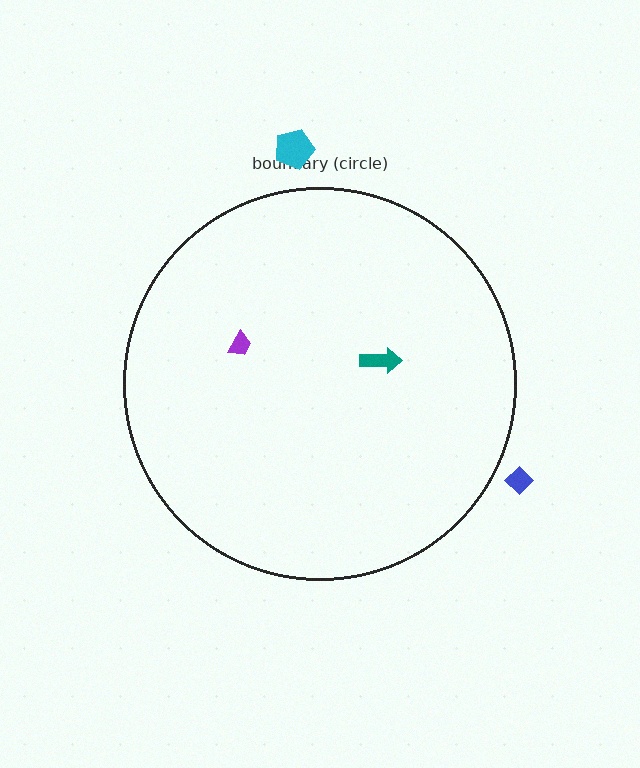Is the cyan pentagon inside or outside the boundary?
Outside.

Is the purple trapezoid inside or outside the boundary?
Inside.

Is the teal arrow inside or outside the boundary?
Inside.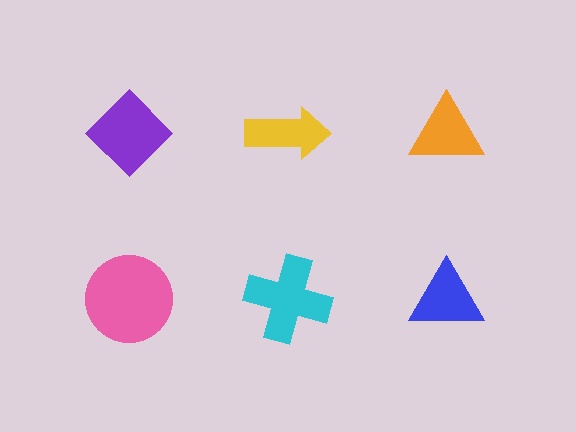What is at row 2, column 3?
A blue triangle.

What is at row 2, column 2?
A cyan cross.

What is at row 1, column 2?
A yellow arrow.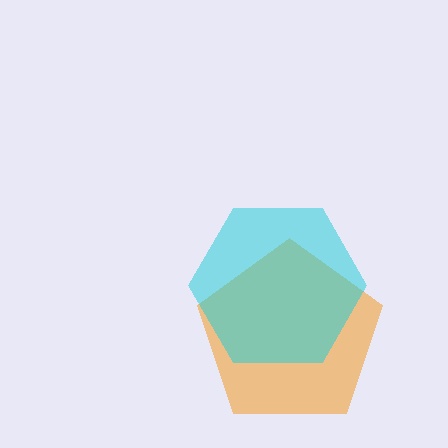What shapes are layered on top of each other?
The layered shapes are: an orange pentagon, a cyan hexagon.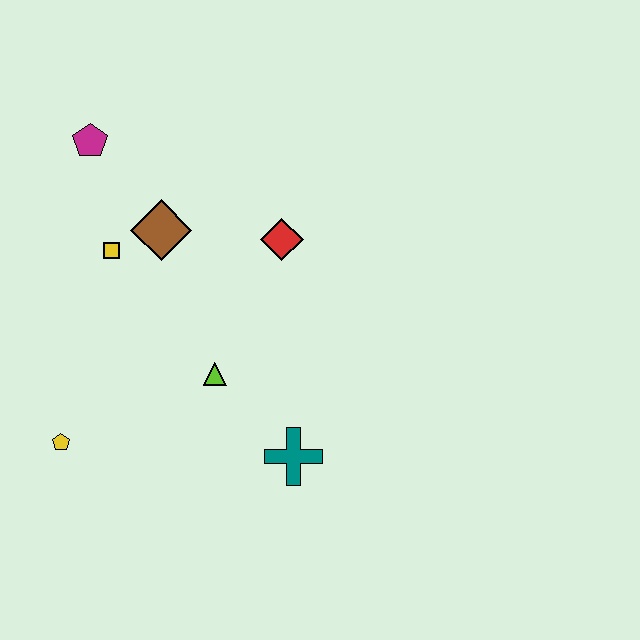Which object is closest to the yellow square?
The brown diamond is closest to the yellow square.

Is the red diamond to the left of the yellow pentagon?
No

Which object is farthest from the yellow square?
The teal cross is farthest from the yellow square.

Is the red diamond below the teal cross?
No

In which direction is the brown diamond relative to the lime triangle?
The brown diamond is above the lime triangle.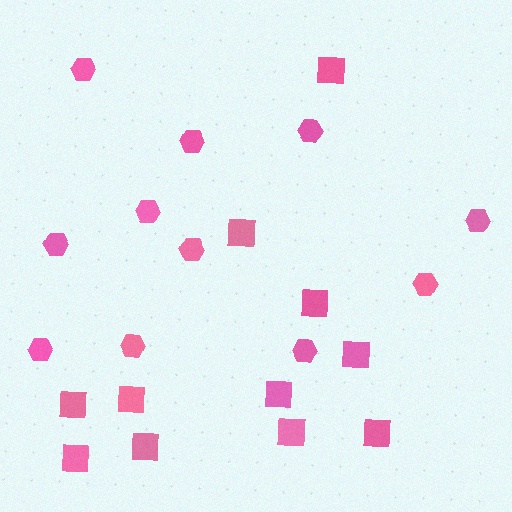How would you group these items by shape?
There are 2 groups: one group of hexagons (11) and one group of squares (11).